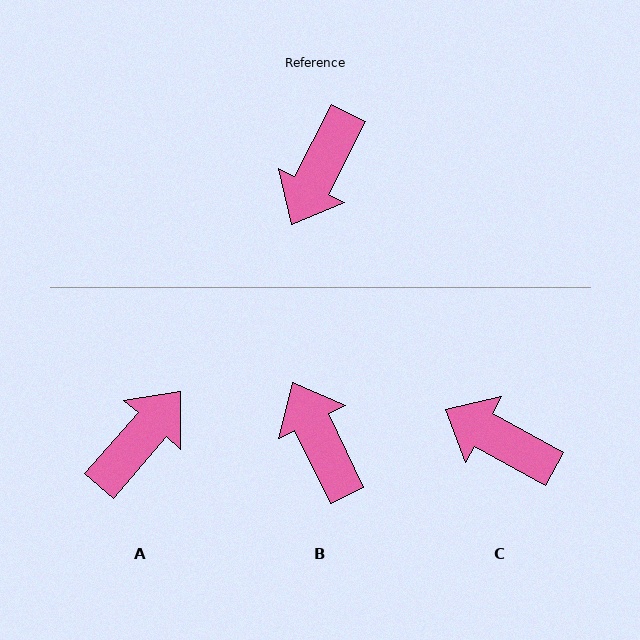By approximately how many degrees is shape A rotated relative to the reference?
Approximately 166 degrees counter-clockwise.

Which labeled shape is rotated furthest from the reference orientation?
A, about 166 degrees away.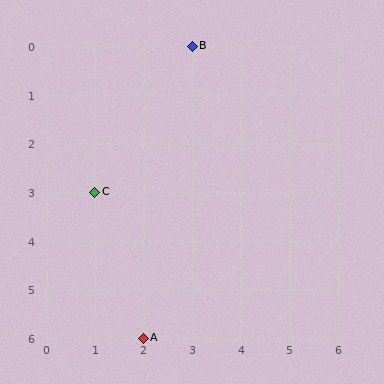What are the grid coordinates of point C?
Point C is at grid coordinates (1, 3).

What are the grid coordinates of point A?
Point A is at grid coordinates (2, 6).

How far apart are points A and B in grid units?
Points A and B are 1 column and 6 rows apart (about 6.1 grid units diagonally).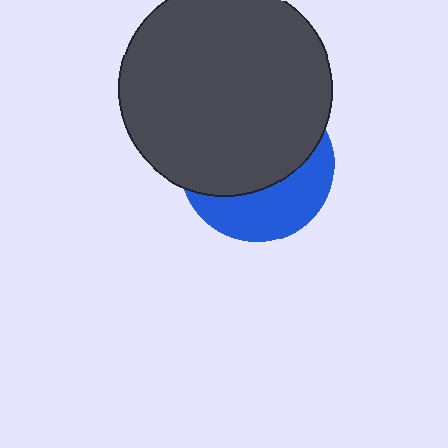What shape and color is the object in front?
The object in front is a dark gray circle.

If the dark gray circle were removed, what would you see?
You would see the complete blue circle.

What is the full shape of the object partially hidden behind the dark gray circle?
The partially hidden object is a blue circle.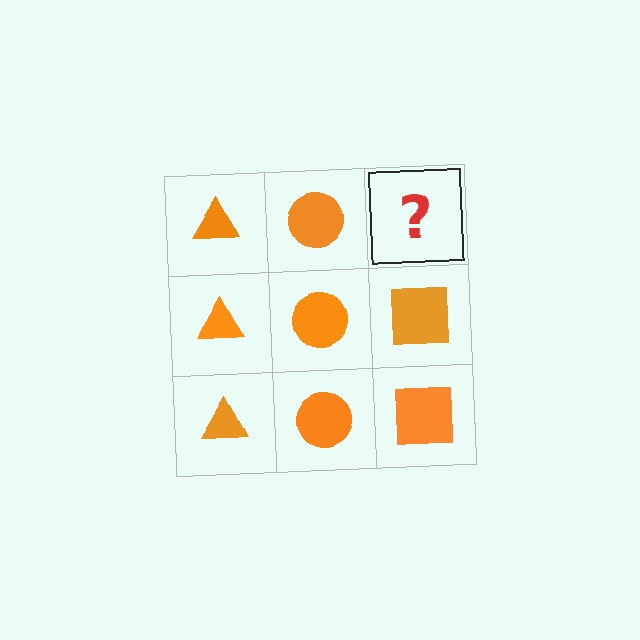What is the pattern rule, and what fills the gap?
The rule is that each column has a consistent shape. The gap should be filled with an orange square.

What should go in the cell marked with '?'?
The missing cell should contain an orange square.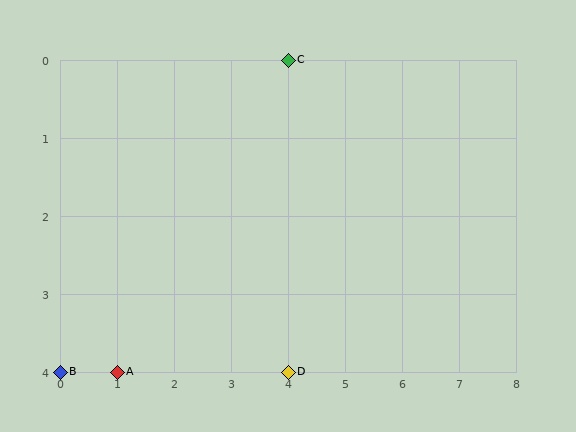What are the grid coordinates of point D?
Point D is at grid coordinates (4, 4).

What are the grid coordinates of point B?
Point B is at grid coordinates (0, 4).